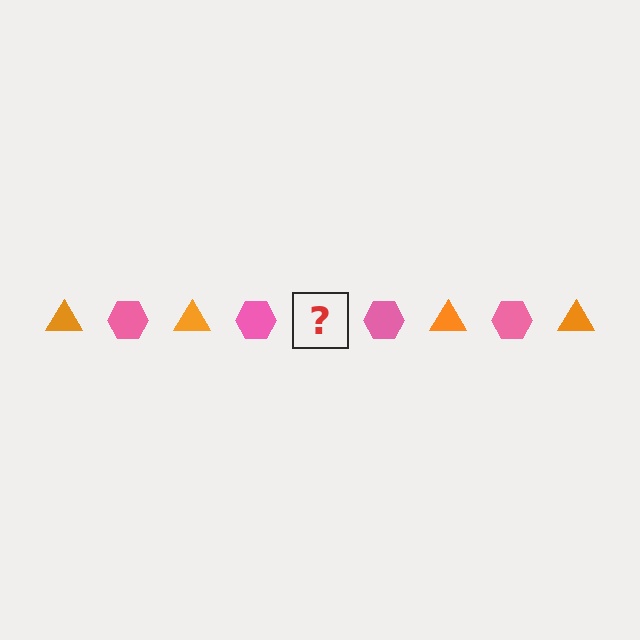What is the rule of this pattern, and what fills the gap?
The rule is that the pattern alternates between orange triangle and pink hexagon. The gap should be filled with an orange triangle.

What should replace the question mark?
The question mark should be replaced with an orange triangle.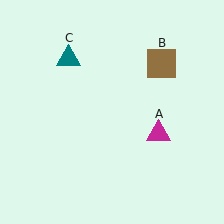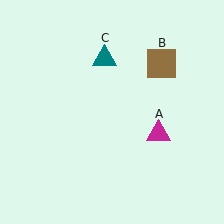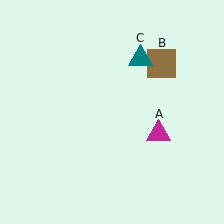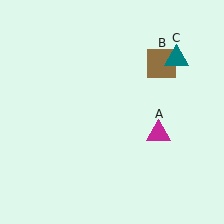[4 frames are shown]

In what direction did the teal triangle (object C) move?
The teal triangle (object C) moved right.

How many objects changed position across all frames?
1 object changed position: teal triangle (object C).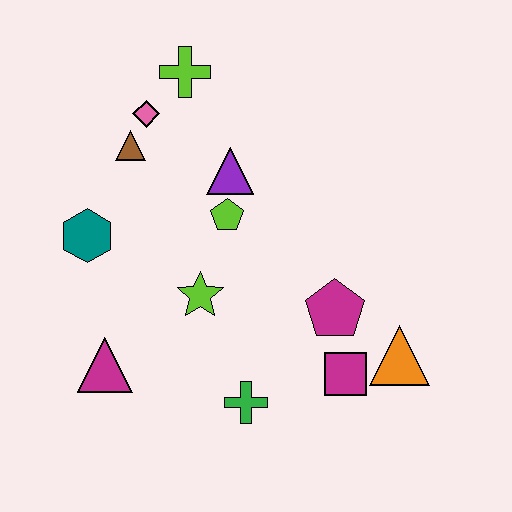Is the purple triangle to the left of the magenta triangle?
No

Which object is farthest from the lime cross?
The orange triangle is farthest from the lime cross.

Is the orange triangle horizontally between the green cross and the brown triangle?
No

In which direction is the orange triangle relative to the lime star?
The orange triangle is to the right of the lime star.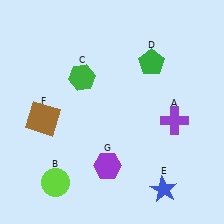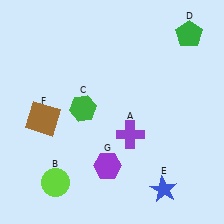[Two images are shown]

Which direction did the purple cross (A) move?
The purple cross (A) moved left.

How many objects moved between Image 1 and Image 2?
3 objects moved between the two images.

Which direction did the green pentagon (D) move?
The green pentagon (D) moved right.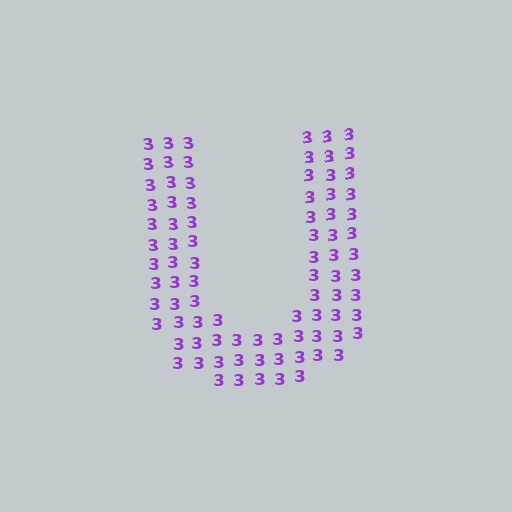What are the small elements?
The small elements are digit 3's.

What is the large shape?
The large shape is the letter U.